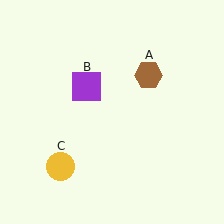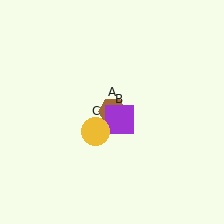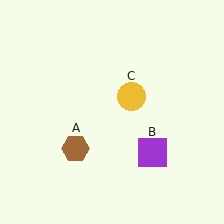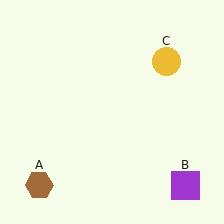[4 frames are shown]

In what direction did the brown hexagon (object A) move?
The brown hexagon (object A) moved down and to the left.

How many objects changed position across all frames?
3 objects changed position: brown hexagon (object A), purple square (object B), yellow circle (object C).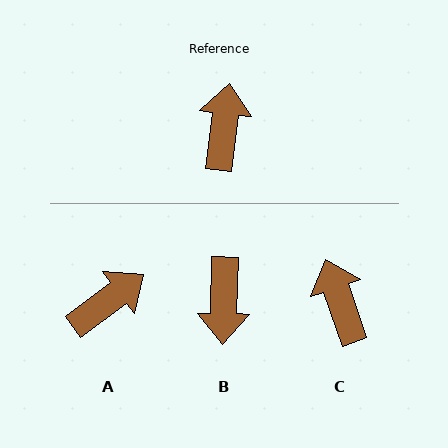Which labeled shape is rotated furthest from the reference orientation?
B, about 175 degrees away.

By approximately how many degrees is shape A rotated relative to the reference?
Approximately 47 degrees clockwise.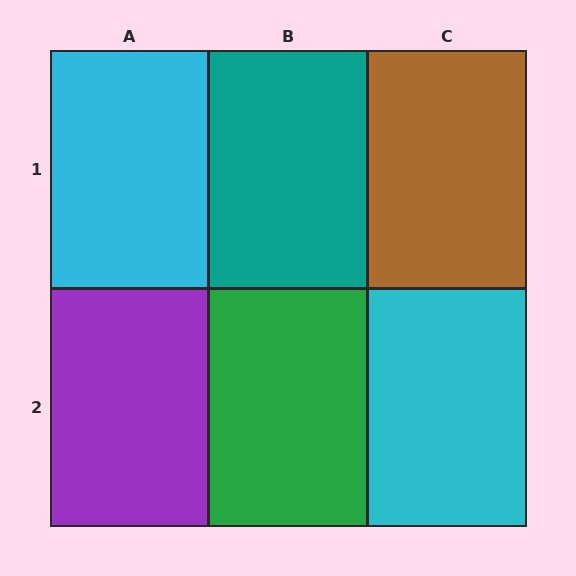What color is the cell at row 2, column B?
Green.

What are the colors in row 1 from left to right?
Cyan, teal, brown.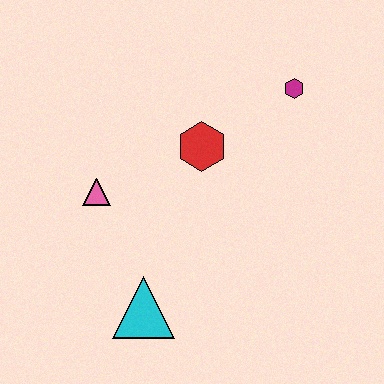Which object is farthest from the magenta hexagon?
The cyan triangle is farthest from the magenta hexagon.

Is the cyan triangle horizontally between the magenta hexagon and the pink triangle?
Yes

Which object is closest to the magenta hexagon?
The red hexagon is closest to the magenta hexagon.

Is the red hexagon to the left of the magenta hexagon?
Yes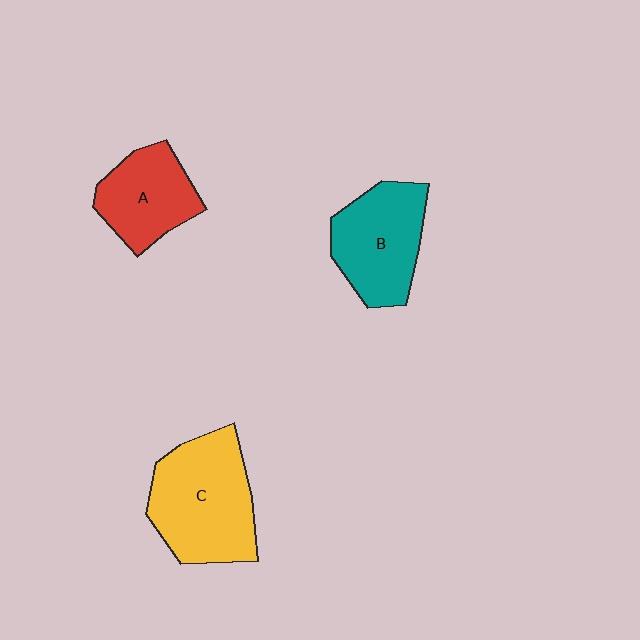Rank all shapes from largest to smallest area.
From largest to smallest: C (yellow), B (teal), A (red).